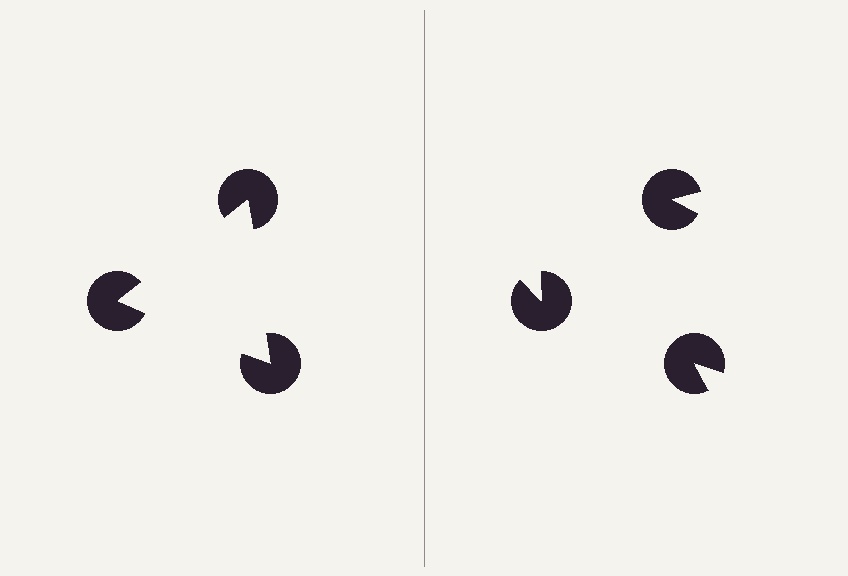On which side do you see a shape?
An illusory triangle appears on the left side. On the right side the wedge cuts are rotated, so no coherent shape forms.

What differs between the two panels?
The pac-man discs are positioned identically on both sides; only the wedge orientations differ. On the left they align to a triangle; on the right they are misaligned.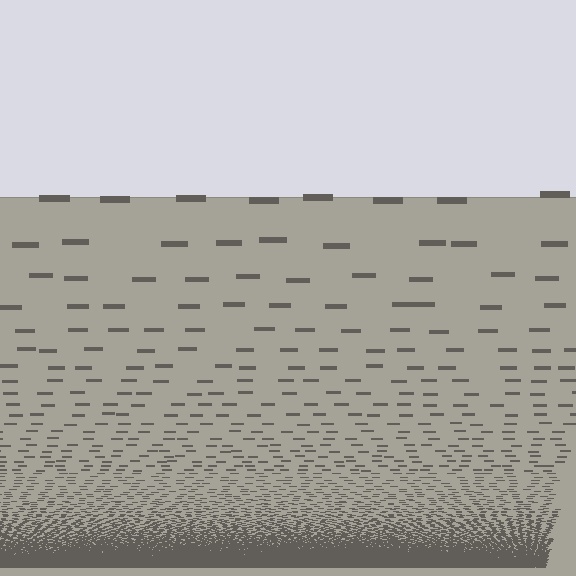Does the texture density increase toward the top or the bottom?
Density increases toward the bottom.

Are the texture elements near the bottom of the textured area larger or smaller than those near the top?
Smaller. The gradient is inverted — elements near the bottom are smaller and denser.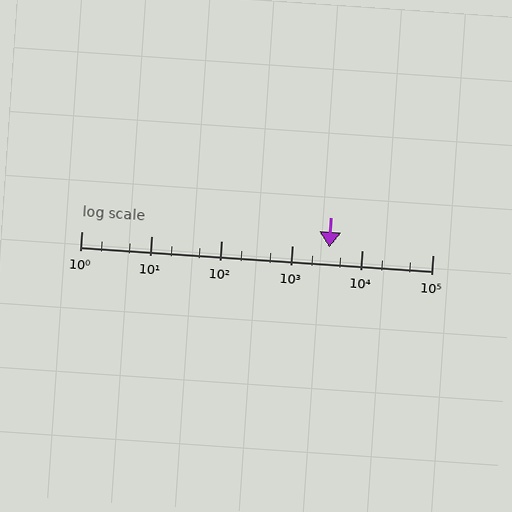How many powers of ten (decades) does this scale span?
The scale spans 5 decades, from 1 to 100000.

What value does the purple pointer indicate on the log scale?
The pointer indicates approximately 3400.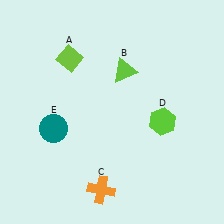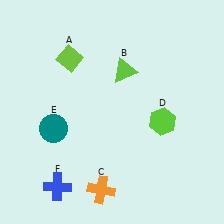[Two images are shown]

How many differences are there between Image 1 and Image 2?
There is 1 difference between the two images.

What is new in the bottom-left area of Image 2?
A blue cross (F) was added in the bottom-left area of Image 2.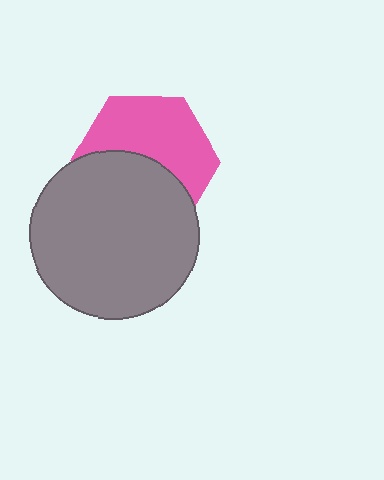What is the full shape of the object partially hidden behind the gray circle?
The partially hidden object is a pink hexagon.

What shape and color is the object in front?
The object in front is a gray circle.